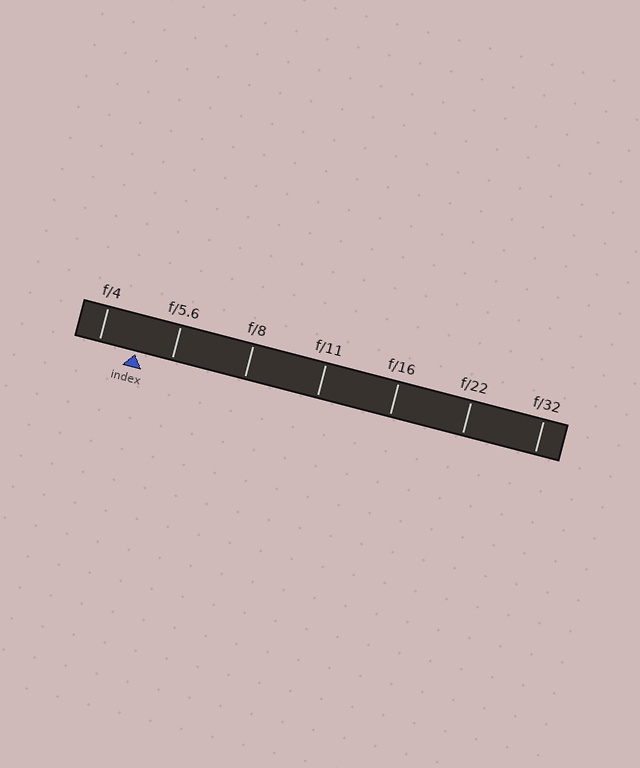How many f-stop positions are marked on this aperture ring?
There are 7 f-stop positions marked.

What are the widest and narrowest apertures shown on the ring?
The widest aperture shown is f/4 and the narrowest is f/32.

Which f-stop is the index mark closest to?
The index mark is closest to f/5.6.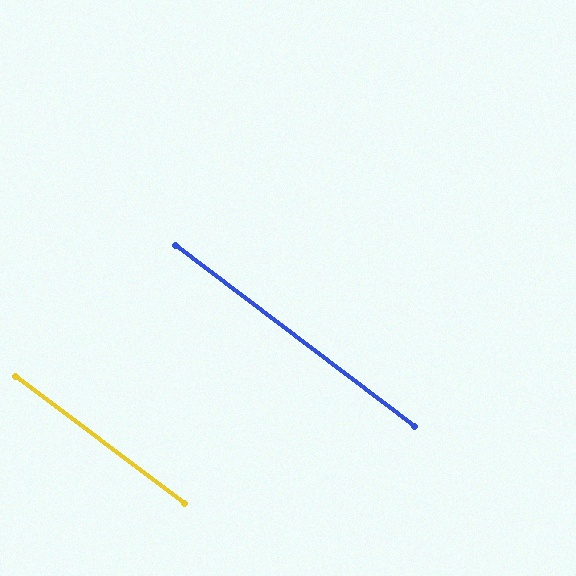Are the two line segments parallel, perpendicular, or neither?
Parallel — their directions differ by only 0.2°.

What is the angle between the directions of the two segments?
Approximately 0 degrees.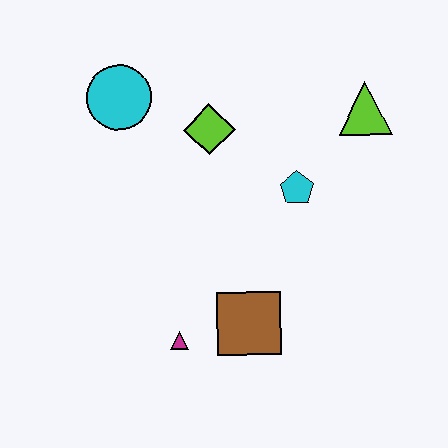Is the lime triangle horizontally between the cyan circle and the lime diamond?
No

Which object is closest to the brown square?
The magenta triangle is closest to the brown square.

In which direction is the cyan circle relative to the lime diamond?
The cyan circle is to the left of the lime diamond.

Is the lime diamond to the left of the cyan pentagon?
Yes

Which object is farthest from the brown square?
The cyan circle is farthest from the brown square.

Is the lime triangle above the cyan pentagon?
Yes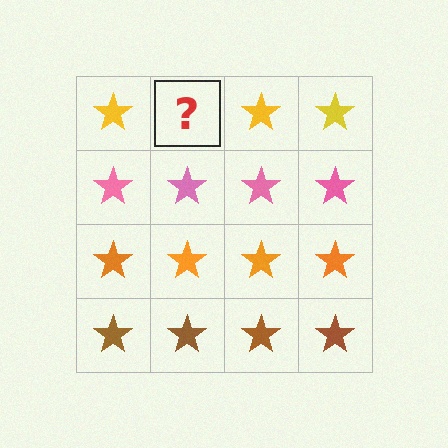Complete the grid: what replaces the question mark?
The question mark should be replaced with a yellow star.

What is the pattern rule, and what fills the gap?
The rule is that each row has a consistent color. The gap should be filled with a yellow star.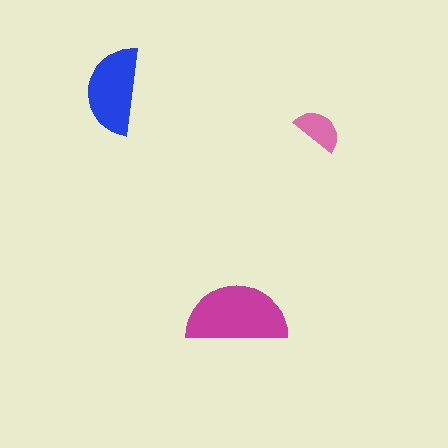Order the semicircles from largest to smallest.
the magenta one, the blue one, the pink one.